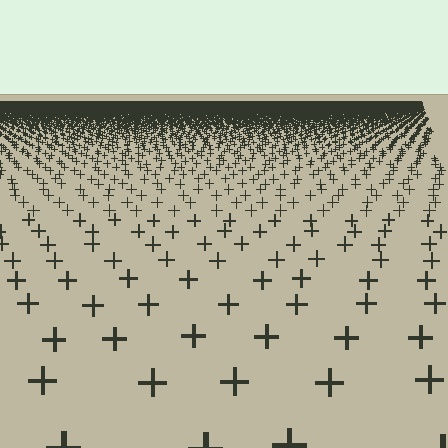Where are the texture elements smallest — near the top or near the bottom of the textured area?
Near the top.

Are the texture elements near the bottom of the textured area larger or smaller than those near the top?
Larger. Near the bottom, elements are closer to the viewer and appear at a bigger on-screen size.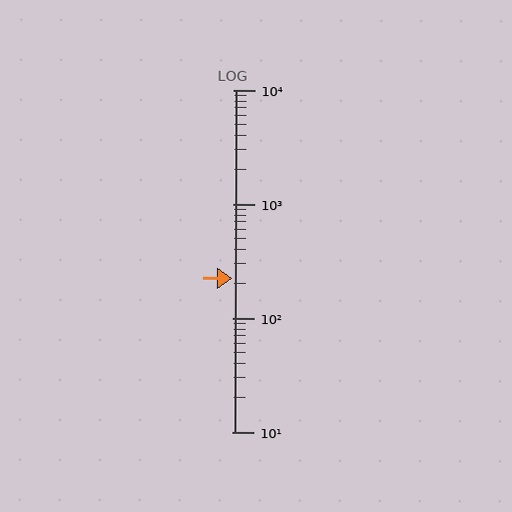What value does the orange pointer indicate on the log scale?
The pointer indicates approximately 220.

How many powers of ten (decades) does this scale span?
The scale spans 3 decades, from 10 to 10000.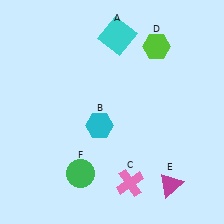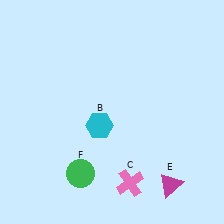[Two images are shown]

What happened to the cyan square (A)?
The cyan square (A) was removed in Image 2. It was in the top-right area of Image 1.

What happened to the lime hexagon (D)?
The lime hexagon (D) was removed in Image 2. It was in the top-right area of Image 1.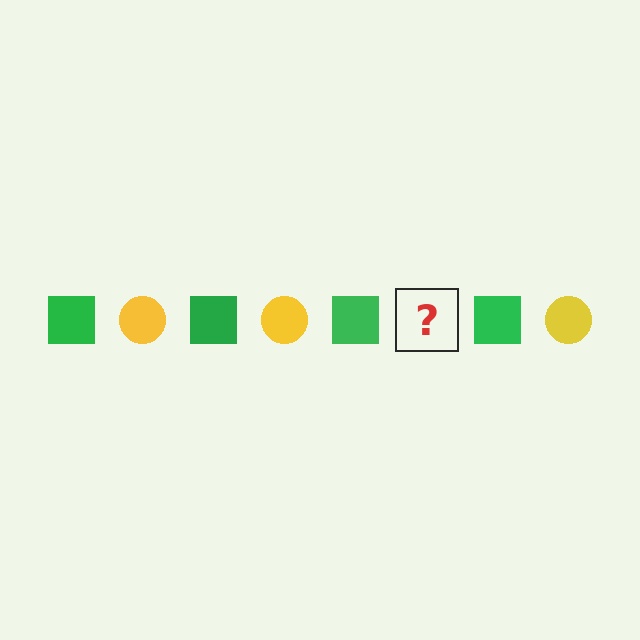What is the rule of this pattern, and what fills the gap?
The rule is that the pattern alternates between green square and yellow circle. The gap should be filled with a yellow circle.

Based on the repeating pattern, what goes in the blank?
The blank should be a yellow circle.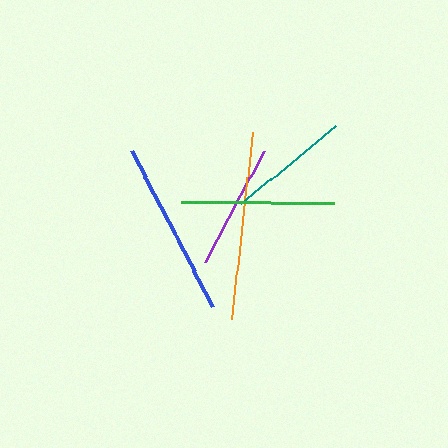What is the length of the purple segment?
The purple segment is approximately 125 pixels long.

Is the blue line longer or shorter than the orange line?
The orange line is longer than the blue line.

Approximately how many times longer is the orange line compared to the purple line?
The orange line is approximately 1.5 times the length of the purple line.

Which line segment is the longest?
The orange line is the longest at approximately 187 pixels.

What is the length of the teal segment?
The teal segment is approximately 123 pixels long.